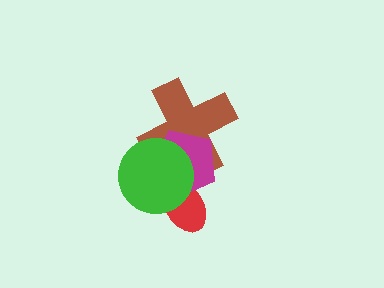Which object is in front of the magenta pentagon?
The green circle is in front of the magenta pentagon.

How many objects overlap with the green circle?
3 objects overlap with the green circle.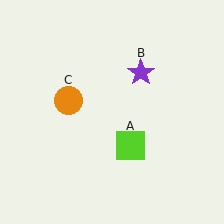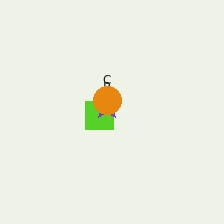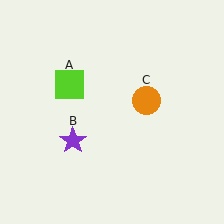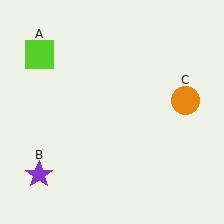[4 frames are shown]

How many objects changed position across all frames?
3 objects changed position: lime square (object A), purple star (object B), orange circle (object C).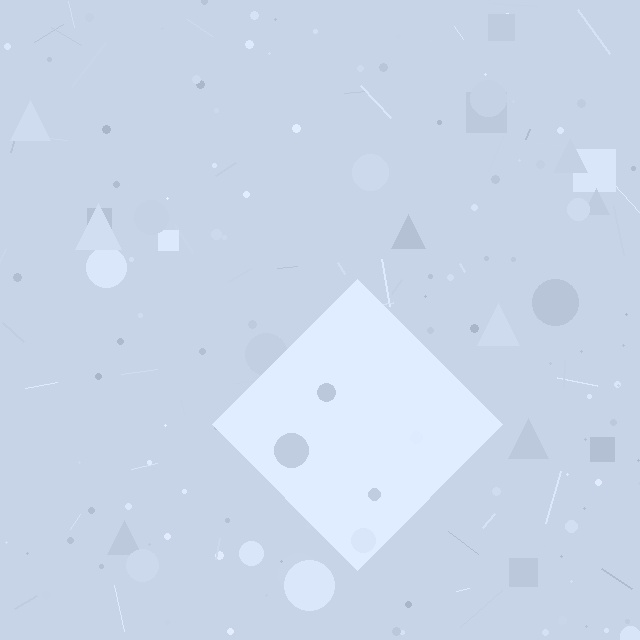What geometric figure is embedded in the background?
A diamond is embedded in the background.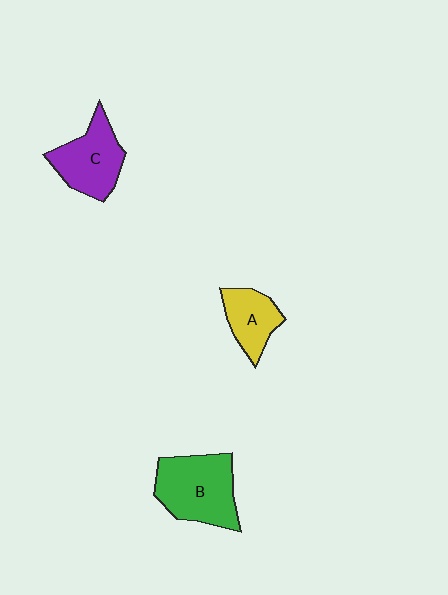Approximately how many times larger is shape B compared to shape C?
Approximately 1.3 times.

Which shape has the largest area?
Shape B (green).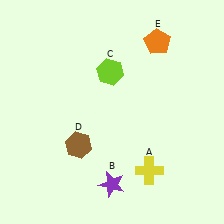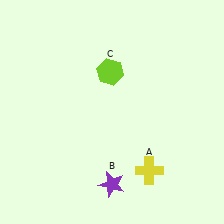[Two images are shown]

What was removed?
The brown hexagon (D), the orange pentagon (E) were removed in Image 2.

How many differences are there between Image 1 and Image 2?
There are 2 differences between the two images.